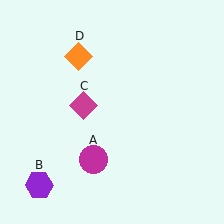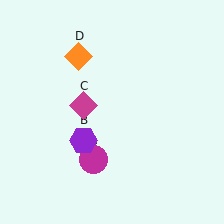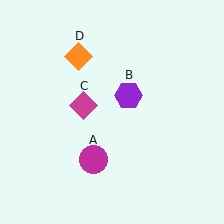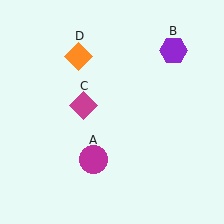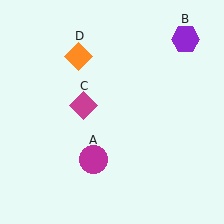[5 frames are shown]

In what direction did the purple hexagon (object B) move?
The purple hexagon (object B) moved up and to the right.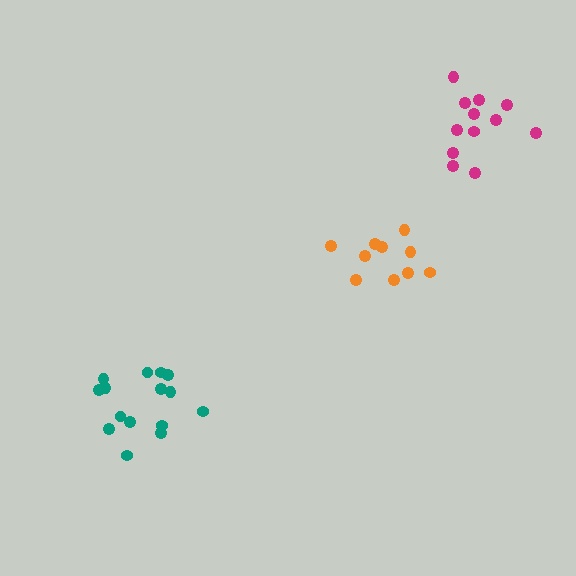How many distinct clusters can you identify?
There are 3 distinct clusters.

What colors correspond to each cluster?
The clusters are colored: magenta, teal, orange.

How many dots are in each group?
Group 1: 12 dots, Group 2: 15 dots, Group 3: 10 dots (37 total).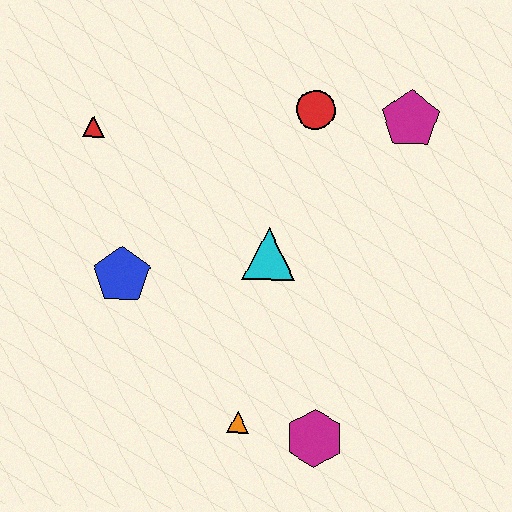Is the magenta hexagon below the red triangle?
Yes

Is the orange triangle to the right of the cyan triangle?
No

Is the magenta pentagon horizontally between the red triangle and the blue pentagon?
No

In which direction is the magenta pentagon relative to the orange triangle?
The magenta pentagon is above the orange triangle.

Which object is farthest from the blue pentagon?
The magenta pentagon is farthest from the blue pentagon.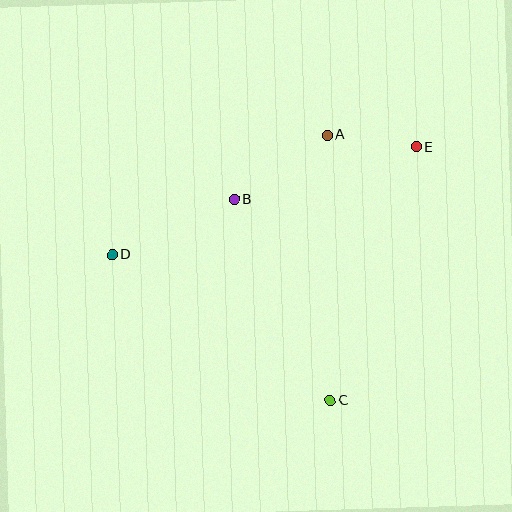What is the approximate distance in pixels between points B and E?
The distance between B and E is approximately 189 pixels.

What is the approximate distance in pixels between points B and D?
The distance between B and D is approximately 134 pixels.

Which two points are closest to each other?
Points A and E are closest to each other.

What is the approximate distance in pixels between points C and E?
The distance between C and E is approximately 268 pixels.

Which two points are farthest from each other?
Points D and E are farthest from each other.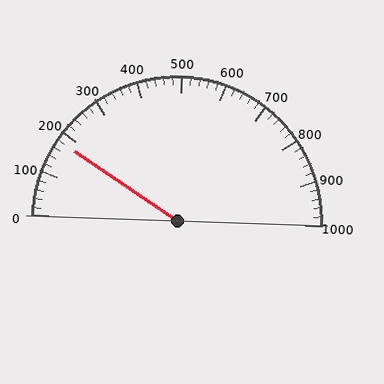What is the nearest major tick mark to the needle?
The nearest major tick mark is 200.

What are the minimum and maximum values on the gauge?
The gauge ranges from 0 to 1000.